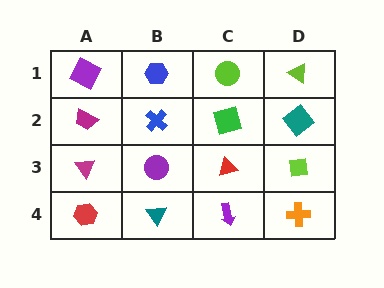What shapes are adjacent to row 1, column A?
A magenta trapezoid (row 2, column A), a blue hexagon (row 1, column B).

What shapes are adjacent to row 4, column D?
A lime square (row 3, column D), a purple arrow (row 4, column C).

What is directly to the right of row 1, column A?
A blue hexagon.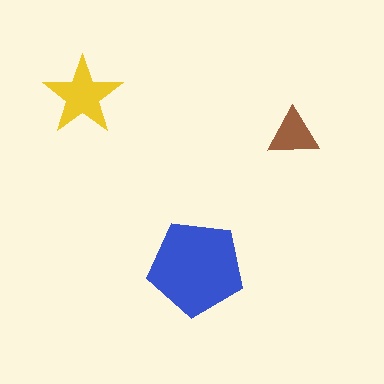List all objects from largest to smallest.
The blue pentagon, the yellow star, the brown triangle.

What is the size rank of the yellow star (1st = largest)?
2nd.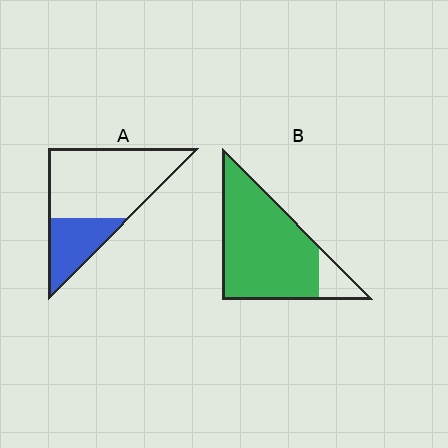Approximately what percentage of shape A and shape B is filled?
A is approximately 30% and B is approximately 85%.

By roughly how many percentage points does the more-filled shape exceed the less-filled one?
By roughly 60 percentage points (B over A).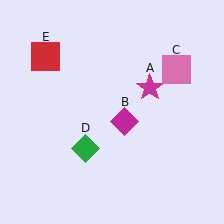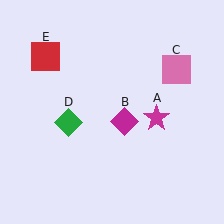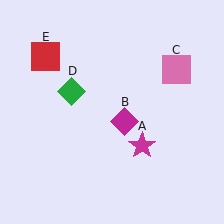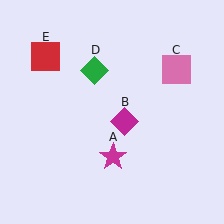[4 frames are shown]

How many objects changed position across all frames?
2 objects changed position: magenta star (object A), green diamond (object D).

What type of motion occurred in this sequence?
The magenta star (object A), green diamond (object D) rotated clockwise around the center of the scene.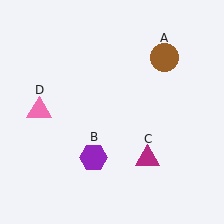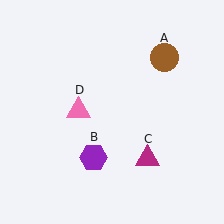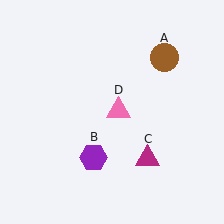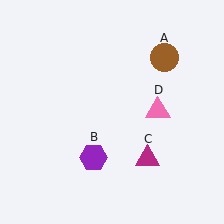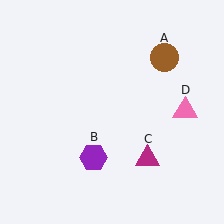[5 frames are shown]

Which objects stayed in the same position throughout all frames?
Brown circle (object A) and purple hexagon (object B) and magenta triangle (object C) remained stationary.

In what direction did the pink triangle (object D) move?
The pink triangle (object D) moved right.